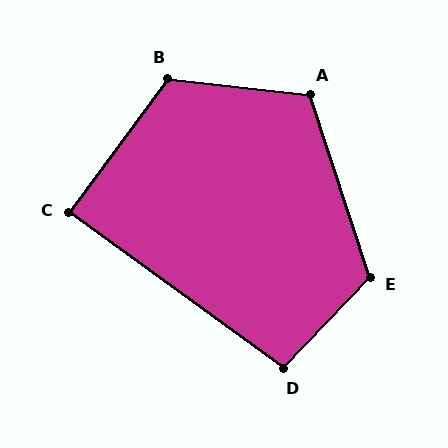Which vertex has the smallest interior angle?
C, at approximately 89 degrees.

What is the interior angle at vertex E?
Approximately 118 degrees (obtuse).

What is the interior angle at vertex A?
Approximately 114 degrees (obtuse).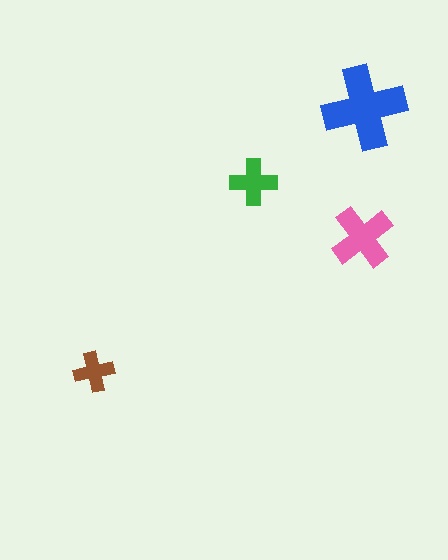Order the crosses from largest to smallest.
the blue one, the pink one, the green one, the brown one.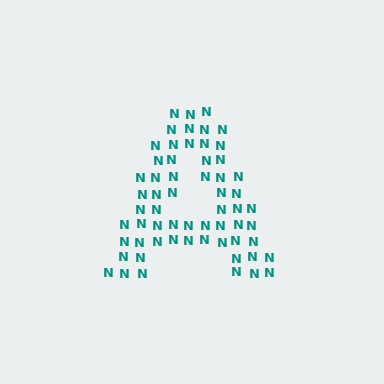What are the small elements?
The small elements are letter N's.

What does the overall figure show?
The overall figure shows the letter A.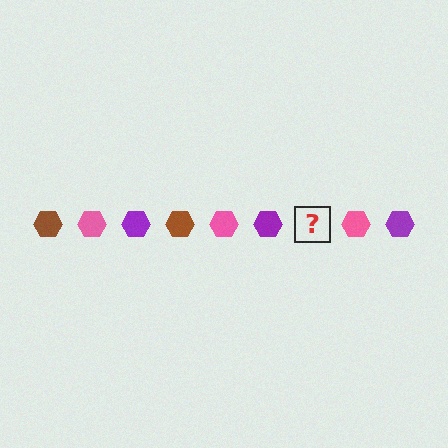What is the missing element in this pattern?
The missing element is a brown hexagon.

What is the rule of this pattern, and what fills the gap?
The rule is that the pattern cycles through brown, pink, purple hexagons. The gap should be filled with a brown hexagon.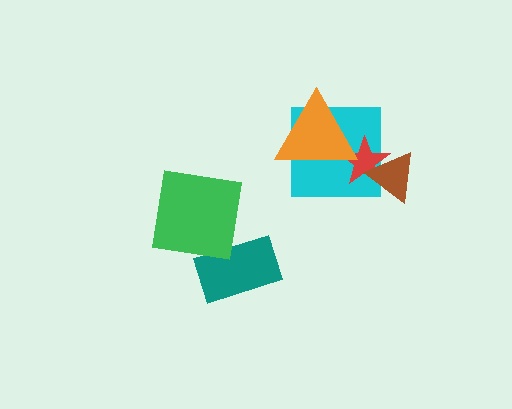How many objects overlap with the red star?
3 objects overlap with the red star.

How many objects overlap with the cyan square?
3 objects overlap with the cyan square.